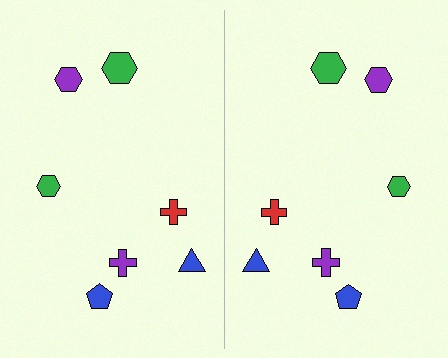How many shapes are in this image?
There are 14 shapes in this image.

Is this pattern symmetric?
Yes, this pattern has bilateral (reflection) symmetry.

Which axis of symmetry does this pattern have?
The pattern has a vertical axis of symmetry running through the center of the image.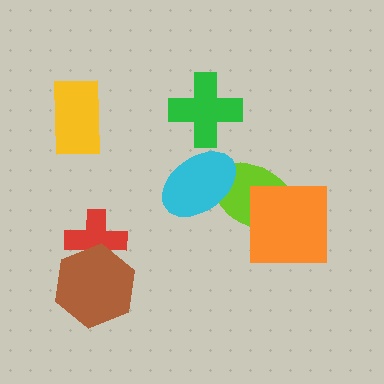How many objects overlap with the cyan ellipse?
1 object overlaps with the cyan ellipse.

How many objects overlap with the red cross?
1 object overlaps with the red cross.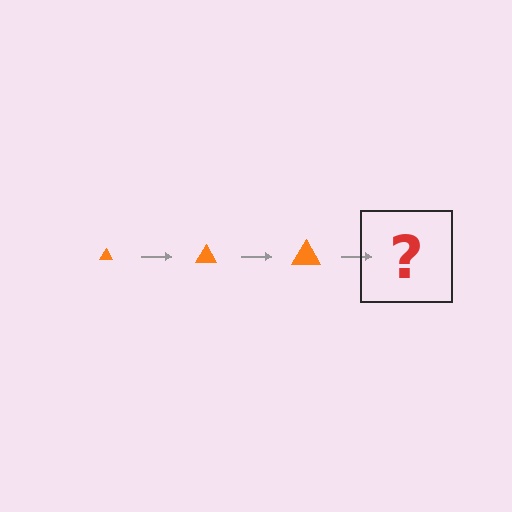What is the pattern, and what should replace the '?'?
The pattern is that the triangle gets progressively larger each step. The '?' should be an orange triangle, larger than the previous one.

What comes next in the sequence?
The next element should be an orange triangle, larger than the previous one.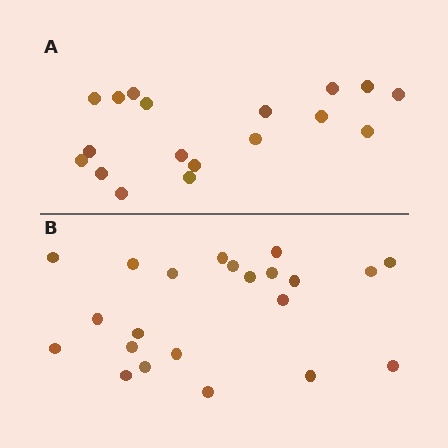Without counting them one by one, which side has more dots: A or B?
Region B (the bottom region) has more dots.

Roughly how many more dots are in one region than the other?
Region B has about 4 more dots than region A.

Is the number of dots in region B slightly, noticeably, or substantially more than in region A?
Region B has only slightly more — the two regions are fairly close. The ratio is roughly 1.2 to 1.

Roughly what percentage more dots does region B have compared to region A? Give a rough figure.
About 20% more.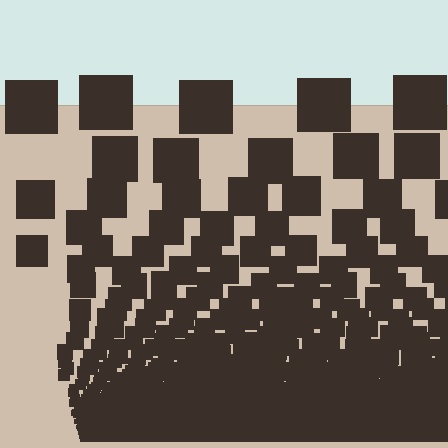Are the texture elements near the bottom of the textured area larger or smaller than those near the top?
Smaller. The gradient is inverted — elements near the bottom are smaller and denser.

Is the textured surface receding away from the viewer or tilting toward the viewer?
The surface appears to tilt toward the viewer. Texture elements get larger and sparser toward the top.